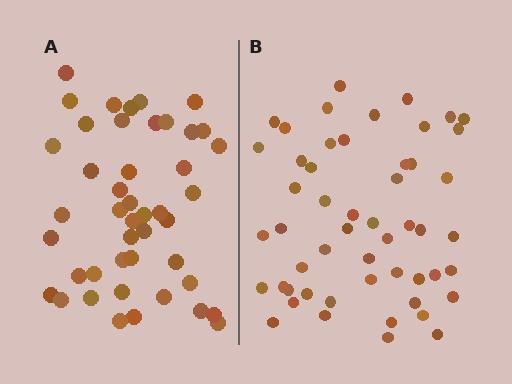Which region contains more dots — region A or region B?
Region B (the right region) has more dots.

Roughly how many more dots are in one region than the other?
Region B has roughly 8 or so more dots than region A.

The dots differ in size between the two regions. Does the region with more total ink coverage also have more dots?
No. Region A has more total ink coverage because its dots are larger, but region B actually contains more individual dots. Total area can be misleading — the number of items is what matters here.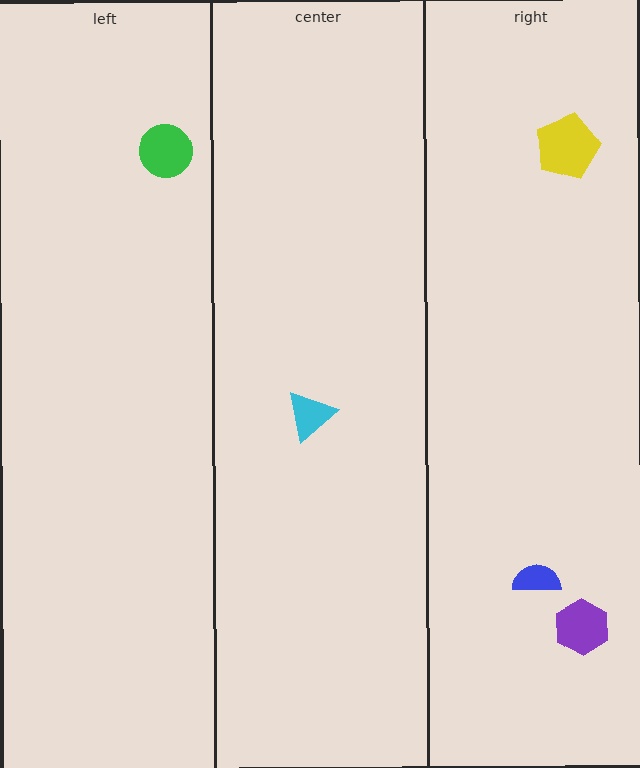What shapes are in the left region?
The green circle.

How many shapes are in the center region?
1.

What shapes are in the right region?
The blue semicircle, the purple hexagon, the yellow pentagon.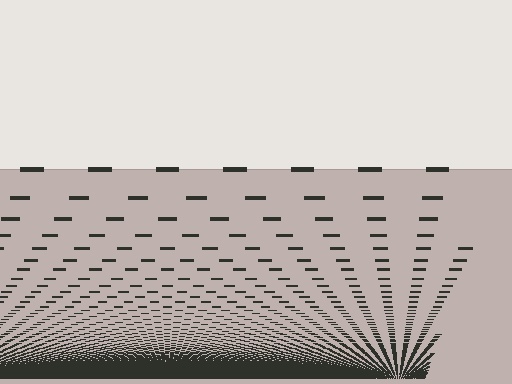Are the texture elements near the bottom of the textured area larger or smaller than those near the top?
Smaller. The gradient is inverted — elements near the bottom are smaller and denser.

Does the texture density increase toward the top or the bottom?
Density increases toward the bottom.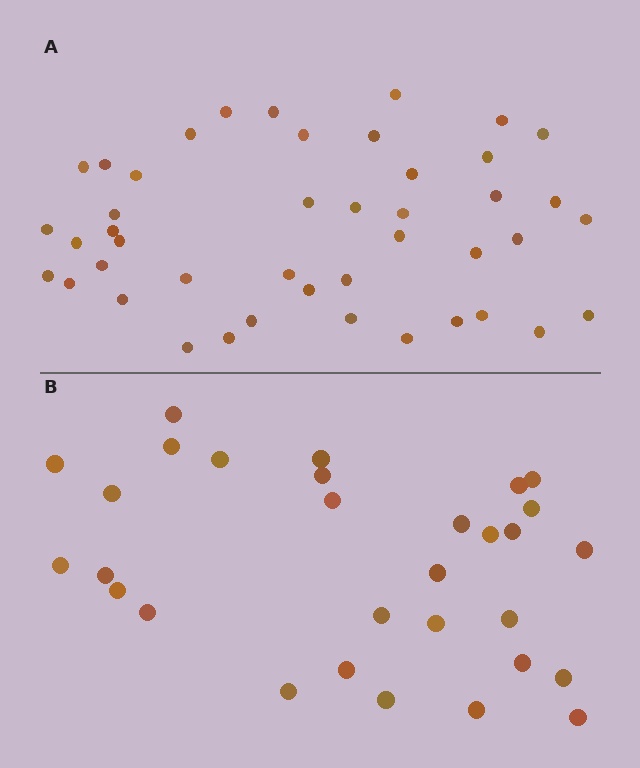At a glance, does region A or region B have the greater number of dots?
Region A (the top region) has more dots.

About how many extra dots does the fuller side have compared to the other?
Region A has approximately 15 more dots than region B.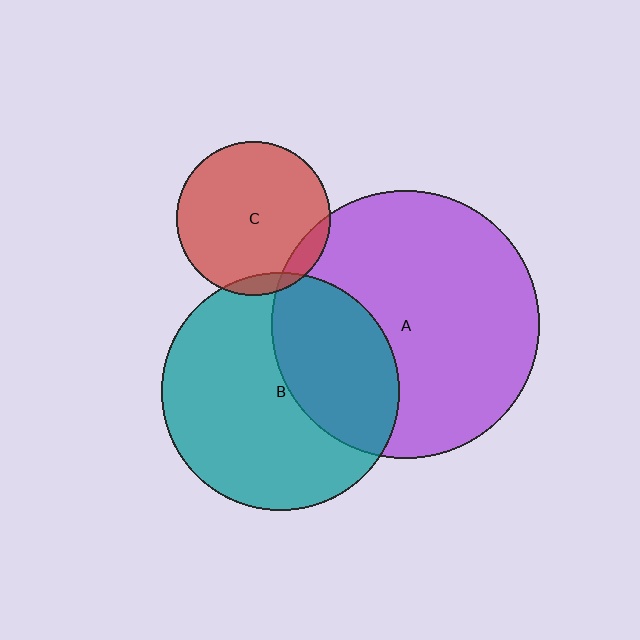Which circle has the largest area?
Circle A (purple).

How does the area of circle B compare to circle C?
Approximately 2.4 times.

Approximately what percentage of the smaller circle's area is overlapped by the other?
Approximately 35%.